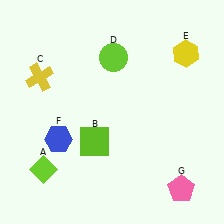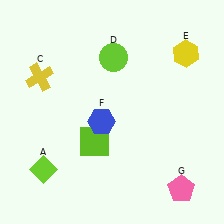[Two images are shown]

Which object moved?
The blue hexagon (F) moved right.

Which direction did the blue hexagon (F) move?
The blue hexagon (F) moved right.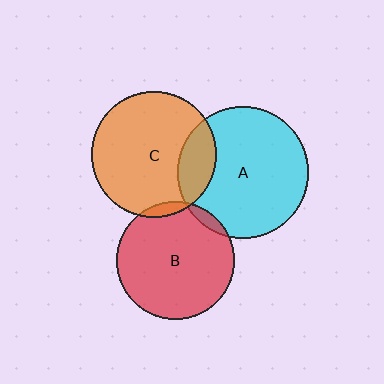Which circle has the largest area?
Circle A (cyan).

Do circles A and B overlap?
Yes.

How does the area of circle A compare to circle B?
Approximately 1.3 times.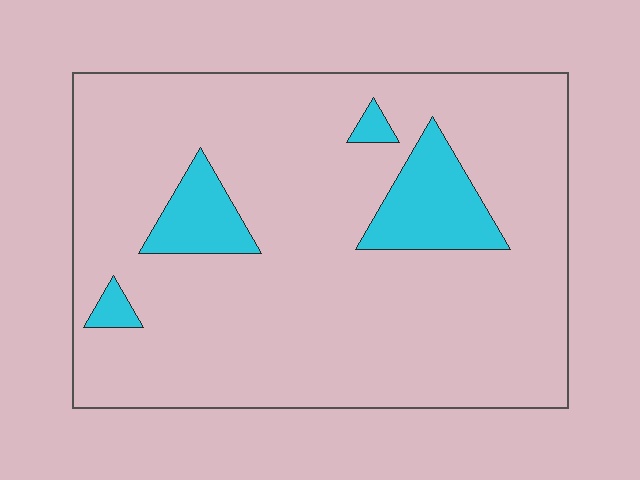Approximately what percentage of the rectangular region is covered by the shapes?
Approximately 10%.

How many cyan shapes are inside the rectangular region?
4.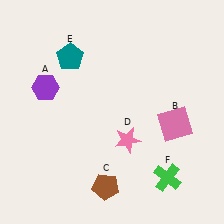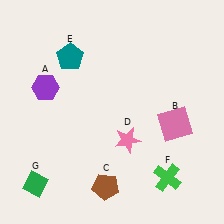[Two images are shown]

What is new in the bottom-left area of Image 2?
A green diamond (G) was added in the bottom-left area of Image 2.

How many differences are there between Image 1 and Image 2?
There is 1 difference between the two images.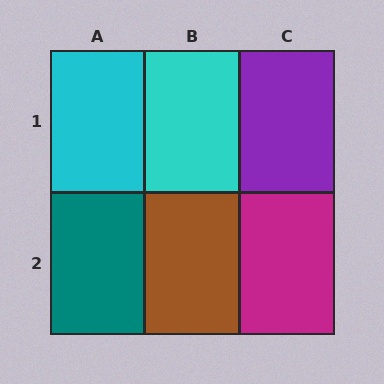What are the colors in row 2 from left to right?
Teal, brown, magenta.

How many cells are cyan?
2 cells are cyan.